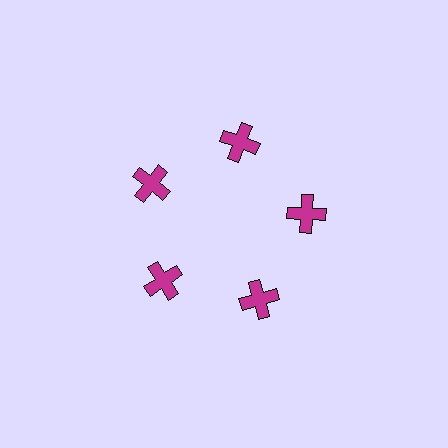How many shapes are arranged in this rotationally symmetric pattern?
There are 5 shapes, arranged in 5 groups of 1.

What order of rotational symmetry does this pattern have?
This pattern has 5-fold rotational symmetry.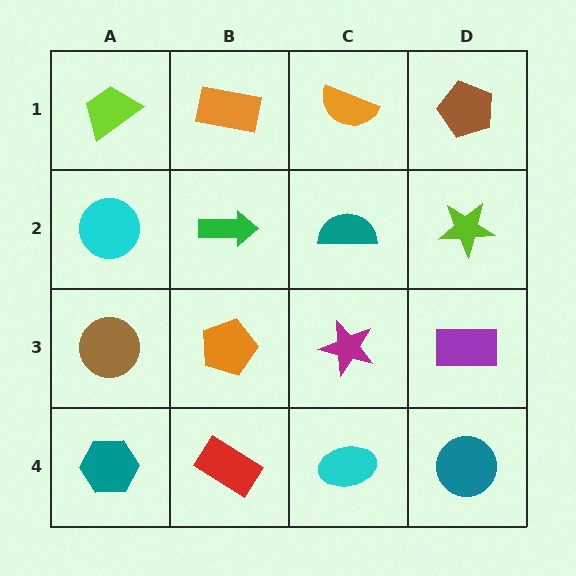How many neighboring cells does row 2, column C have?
4.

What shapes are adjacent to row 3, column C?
A teal semicircle (row 2, column C), a cyan ellipse (row 4, column C), an orange pentagon (row 3, column B), a purple rectangle (row 3, column D).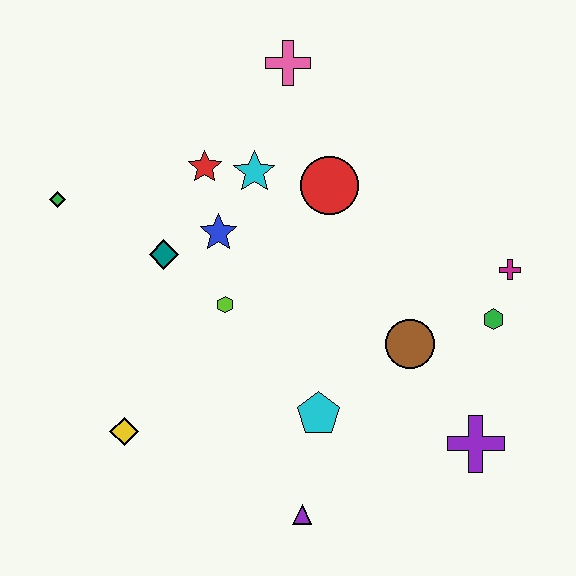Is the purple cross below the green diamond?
Yes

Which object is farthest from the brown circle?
The green diamond is farthest from the brown circle.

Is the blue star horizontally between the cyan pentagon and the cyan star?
No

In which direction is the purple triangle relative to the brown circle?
The purple triangle is below the brown circle.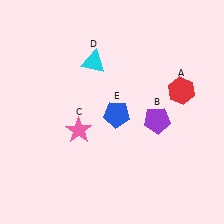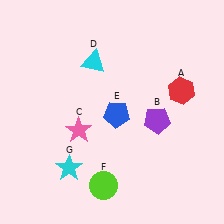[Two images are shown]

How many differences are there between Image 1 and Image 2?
There are 2 differences between the two images.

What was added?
A lime circle (F), a cyan star (G) were added in Image 2.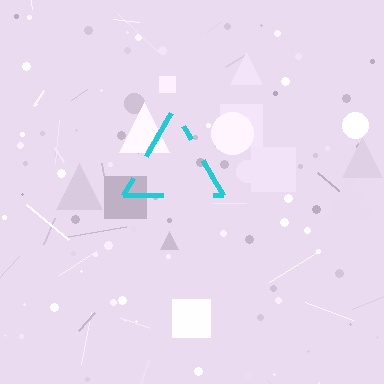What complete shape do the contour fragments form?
The contour fragments form a triangle.